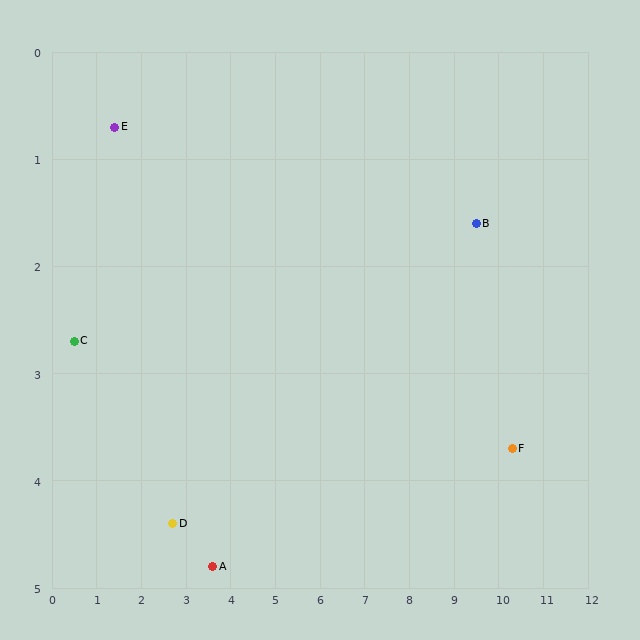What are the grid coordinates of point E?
Point E is at approximately (1.4, 0.7).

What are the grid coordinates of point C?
Point C is at approximately (0.5, 2.7).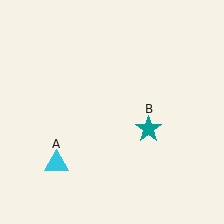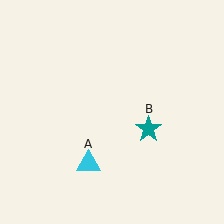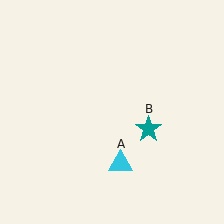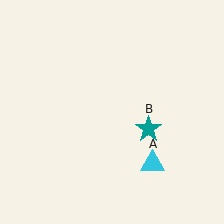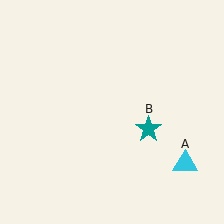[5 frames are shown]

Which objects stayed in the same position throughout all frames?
Teal star (object B) remained stationary.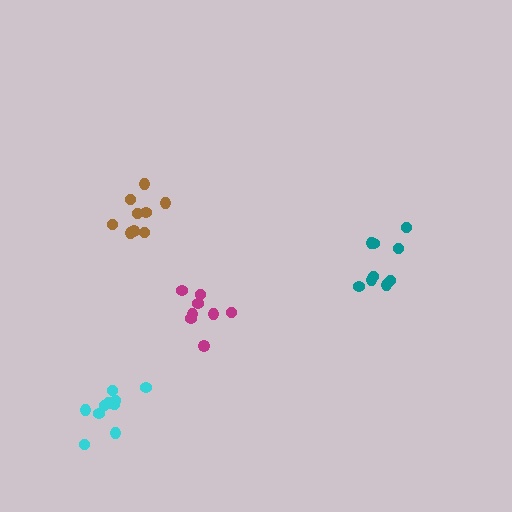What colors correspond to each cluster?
The clusters are colored: teal, brown, cyan, magenta.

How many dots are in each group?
Group 1: 10 dots, Group 2: 9 dots, Group 3: 10 dots, Group 4: 8 dots (37 total).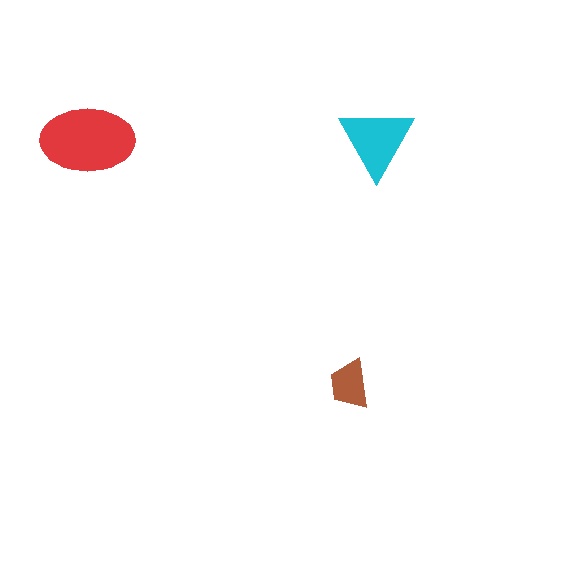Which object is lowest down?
The brown trapezoid is bottommost.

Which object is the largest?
The red ellipse.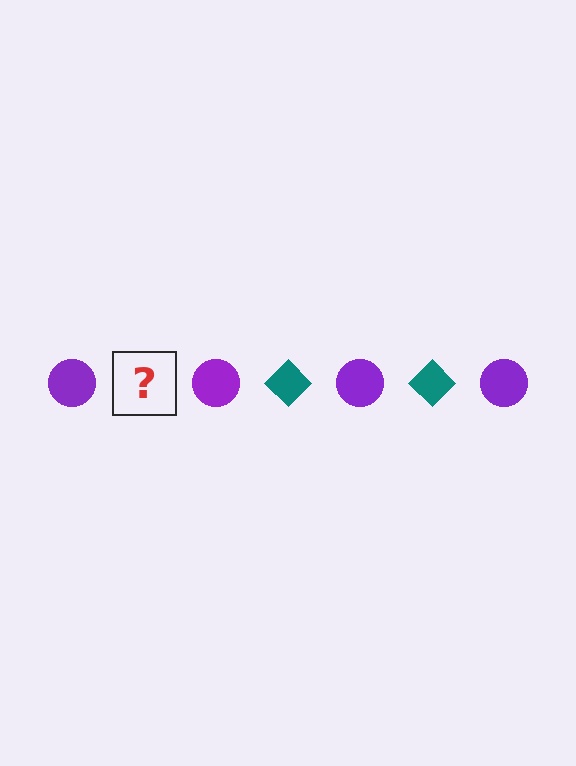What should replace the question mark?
The question mark should be replaced with a teal diamond.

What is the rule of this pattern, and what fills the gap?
The rule is that the pattern alternates between purple circle and teal diamond. The gap should be filled with a teal diamond.